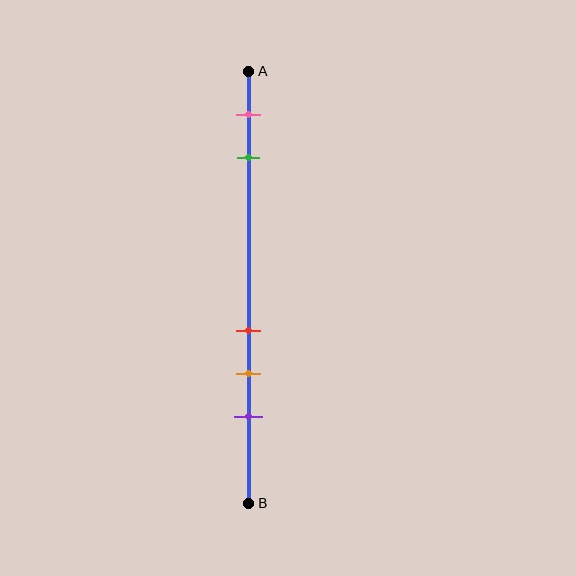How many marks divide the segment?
There are 5 marks dividing the segment.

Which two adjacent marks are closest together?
The red and orange marks are the closest adjacent pair.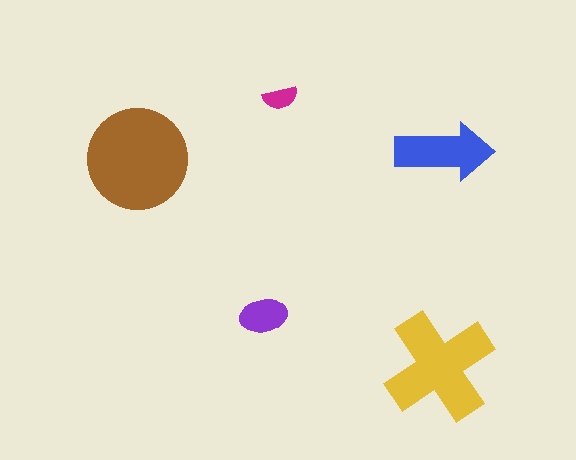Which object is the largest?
The brown circle.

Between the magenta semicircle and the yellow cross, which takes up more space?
The yellow cross.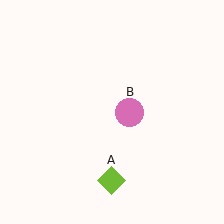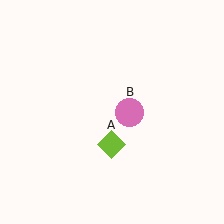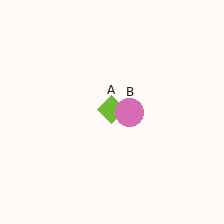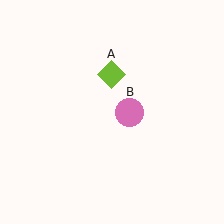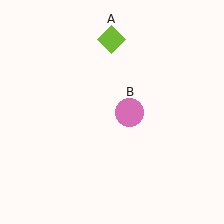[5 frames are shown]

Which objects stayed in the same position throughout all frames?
Pink circle (object B) remained stationary.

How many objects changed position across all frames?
1 object changed position: lime diamond (object A).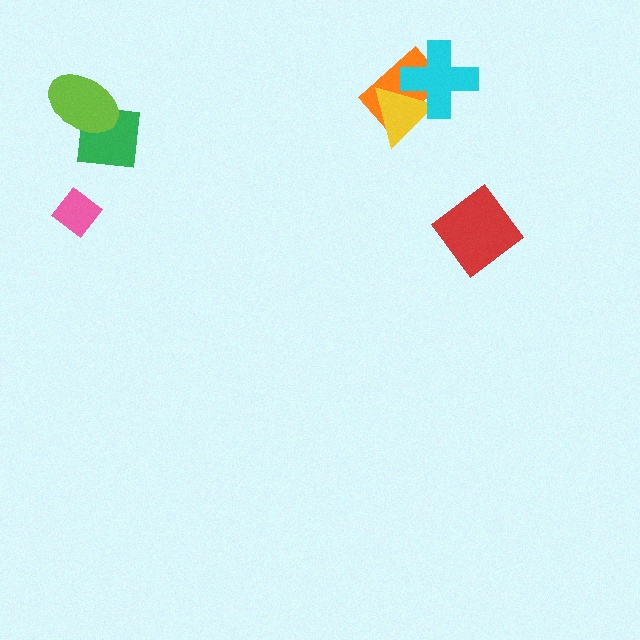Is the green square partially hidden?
Yes, it is partially covered by another shape.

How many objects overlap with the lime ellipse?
1 object overlaps with the lime ellipse.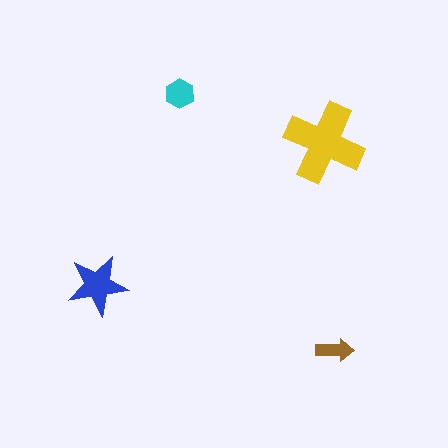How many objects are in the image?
There are 4 objects in the image.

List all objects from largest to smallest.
The yellow cross, the blue star, the cyan hexagon, the brown arrow.